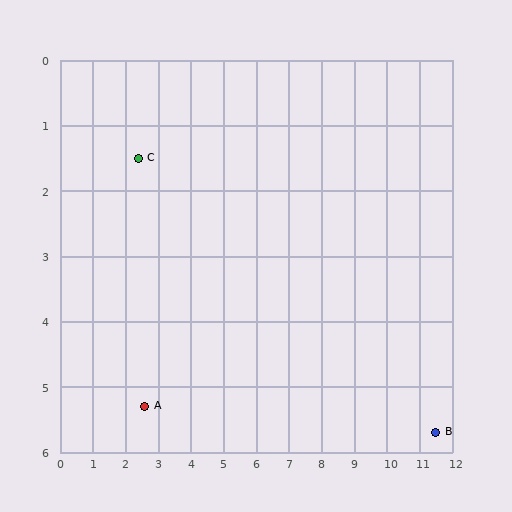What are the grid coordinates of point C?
Point C is at approximately (2.4, 1.5).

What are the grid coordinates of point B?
Point B is at approximately (11.5, 5.7).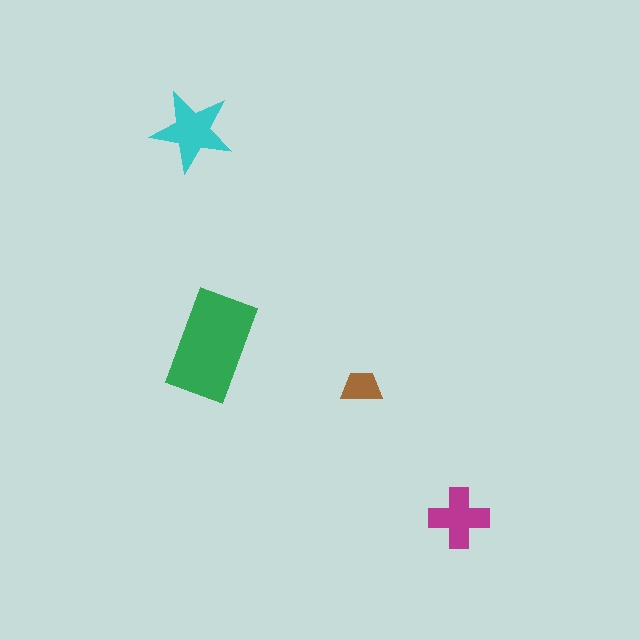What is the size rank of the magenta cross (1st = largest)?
3rd.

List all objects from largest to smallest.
The green rectangle, the cyan star, the magenta cross, the brown trapezoid.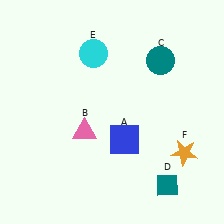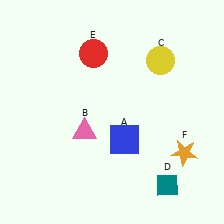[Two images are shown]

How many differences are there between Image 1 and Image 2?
There are 2 differences between the two images.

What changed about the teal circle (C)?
In Image 1, C is teal. In Image 2, it changed to yellow.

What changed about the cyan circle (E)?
In Image 1, E is cyan. In Image 2, it changed to red.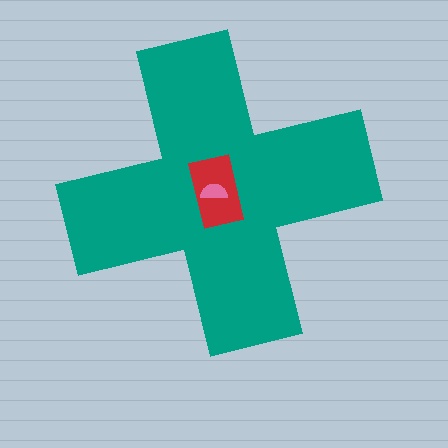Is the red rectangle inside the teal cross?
Yes.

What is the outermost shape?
The teal cross.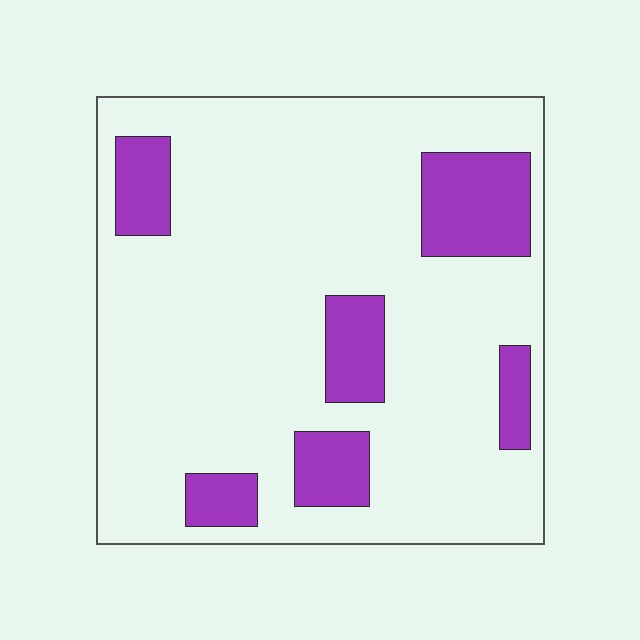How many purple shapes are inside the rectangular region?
6.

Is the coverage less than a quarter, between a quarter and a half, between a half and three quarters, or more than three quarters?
Less than a quarter.